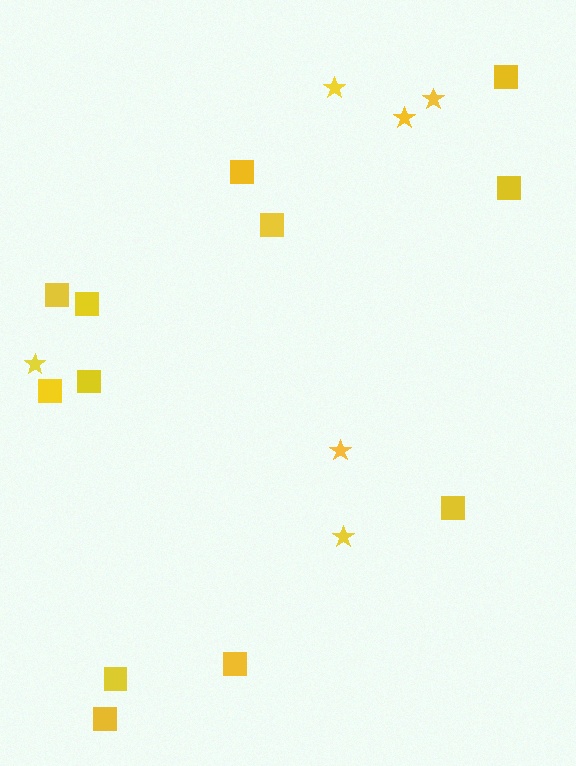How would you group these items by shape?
There are 2 groups: one group of stars (6) and one group of squares (12).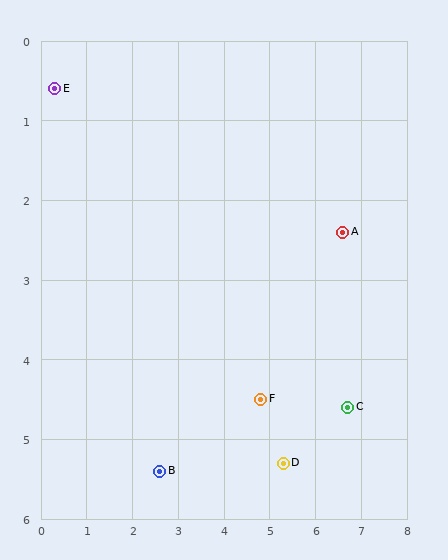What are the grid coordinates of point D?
Point D is at approximately (5.3, 5.3).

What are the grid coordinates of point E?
Point E is at approximately (0.3, 0.6).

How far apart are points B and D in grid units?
Points B and D are about 2.7 grid units apart.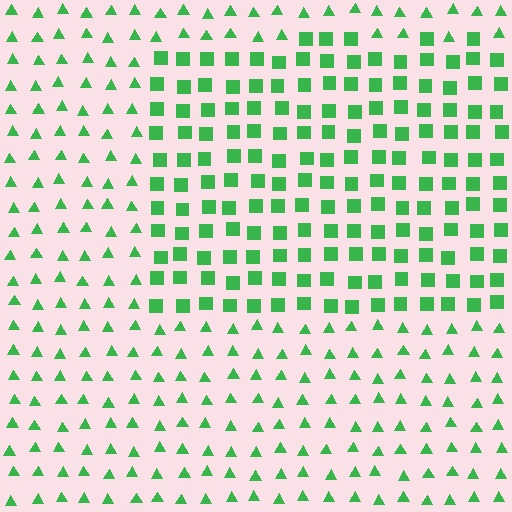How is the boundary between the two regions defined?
The boundary is defined by a change in element shape: squares inside vs. triangles outside. All elements share the same color and spacing.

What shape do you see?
I see a rectangle.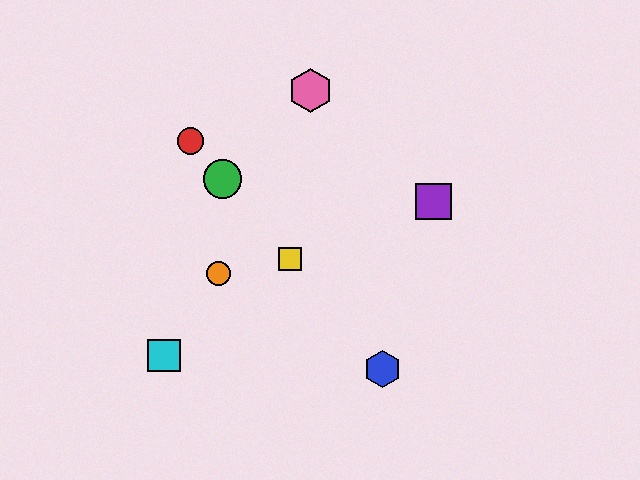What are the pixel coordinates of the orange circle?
The orange circle is at (218, 274).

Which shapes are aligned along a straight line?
The red circle, the blue hexagon, the green circle, the yellow square are aligned along a straight line.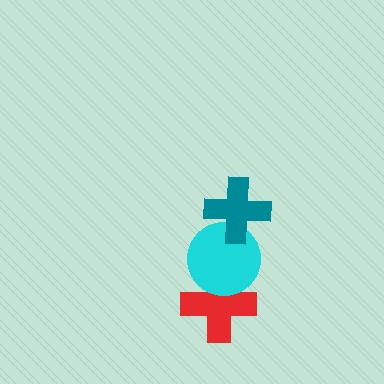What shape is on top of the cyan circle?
The teal cross is on top of the cyan circle.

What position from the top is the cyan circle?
The cyan circle is 2nd from the top.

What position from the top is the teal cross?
The teal cross is 1st from the top.